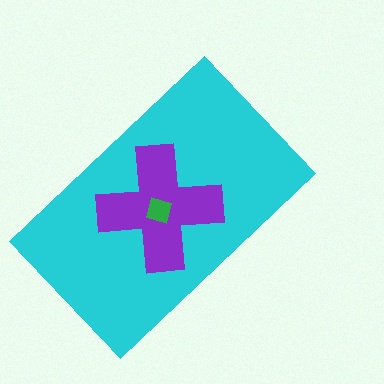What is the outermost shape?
The cyan rectangle.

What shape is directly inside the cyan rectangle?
The purple cross.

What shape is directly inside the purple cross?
The green diamond.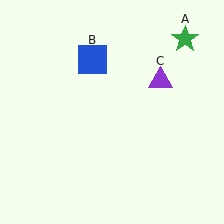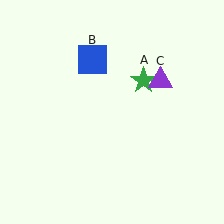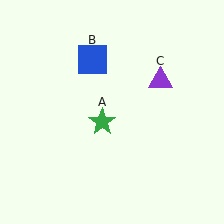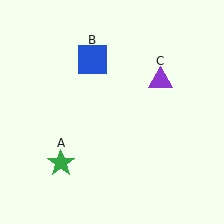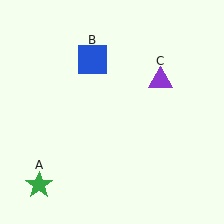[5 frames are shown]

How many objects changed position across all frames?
1 object changed position: green star (object A).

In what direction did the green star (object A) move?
The green star (object A) moved down and to the left.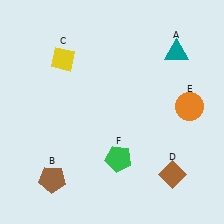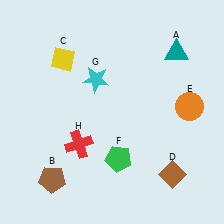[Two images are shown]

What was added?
A cyan star (G), a red cross (H) were added in Image 2.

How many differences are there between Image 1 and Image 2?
There are 2 differences between the two images.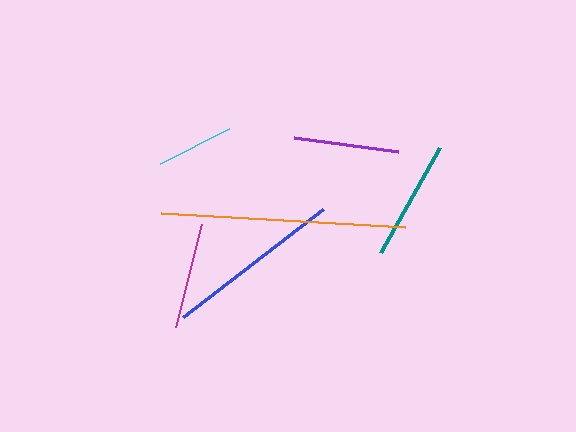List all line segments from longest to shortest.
From longest to shortest: orange, blue, teal, magenta, purple, cyan.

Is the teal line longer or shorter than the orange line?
The orange line is longer than the teal line.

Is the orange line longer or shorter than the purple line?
The orange line is longer than the purple line.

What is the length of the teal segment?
The teal segment is approximately 120 pixels long.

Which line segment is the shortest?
The cyan line is the shortest at approximately 77 pixels.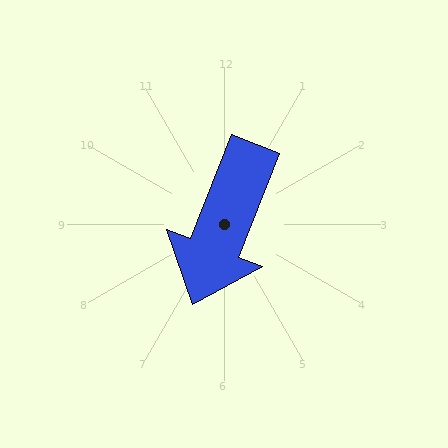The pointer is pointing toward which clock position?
Roughly 7 o'clock.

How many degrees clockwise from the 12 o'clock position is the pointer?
Approximately 201 degrees.